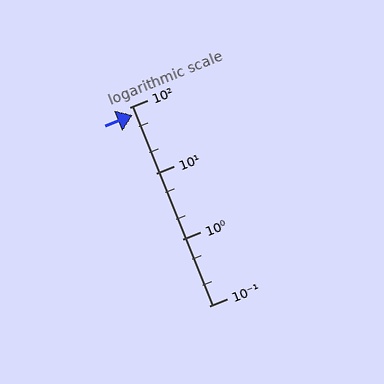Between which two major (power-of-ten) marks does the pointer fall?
The pointer is between 10 and 100.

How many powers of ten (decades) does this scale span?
The scale spans 3 decades, from 0.1 to 100.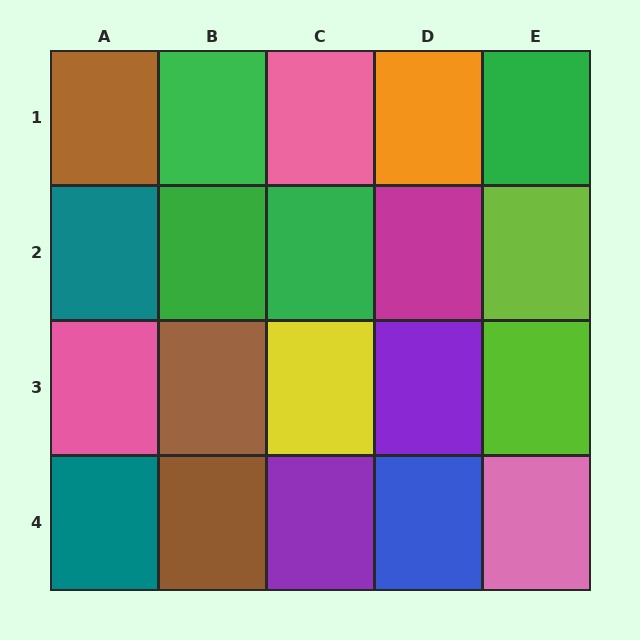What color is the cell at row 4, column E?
Pink.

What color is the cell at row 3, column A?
Pink.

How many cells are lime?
2 cells are lime.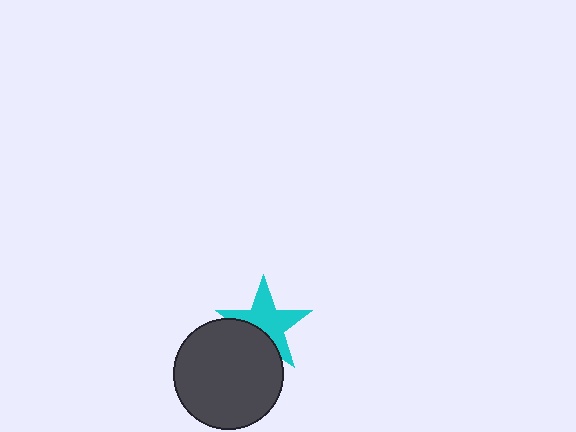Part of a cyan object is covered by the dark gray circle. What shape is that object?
It is a star.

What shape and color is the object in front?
The object in front is a dark gray circle.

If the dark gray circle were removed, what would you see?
You would see the complete cyan star.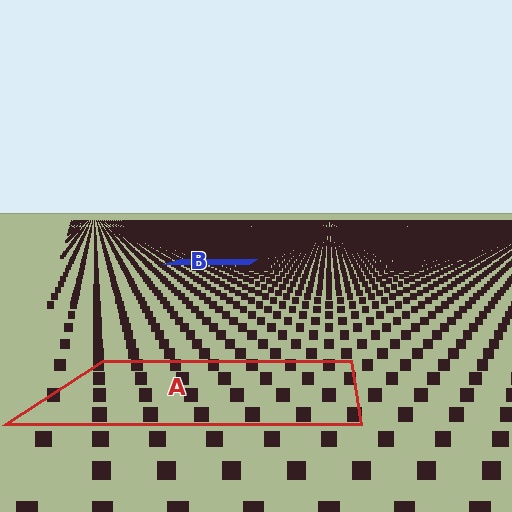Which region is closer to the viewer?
Region A is closer. The texture elements there are larger and more spread out.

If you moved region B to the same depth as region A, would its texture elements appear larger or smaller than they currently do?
They would appear larger. At a closer depth, the same texture elements are projected at a bigger on-screen size.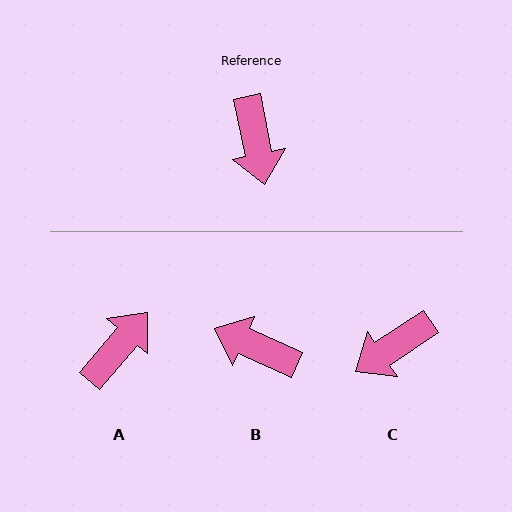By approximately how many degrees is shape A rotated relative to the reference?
Approximately 128 degrees counter-clockwise.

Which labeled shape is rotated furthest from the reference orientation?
A, about 128 degrees away.